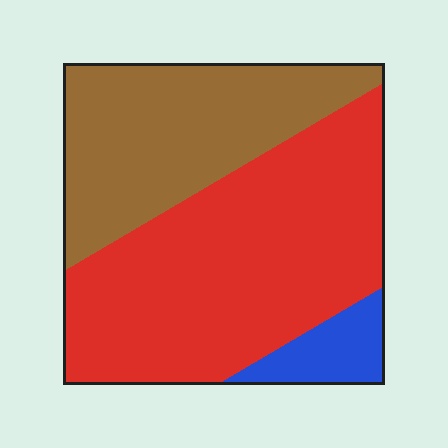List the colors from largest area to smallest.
From largest to smallest: red, brown, blue.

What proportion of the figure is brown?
Brown covers roughly 35% of the figure.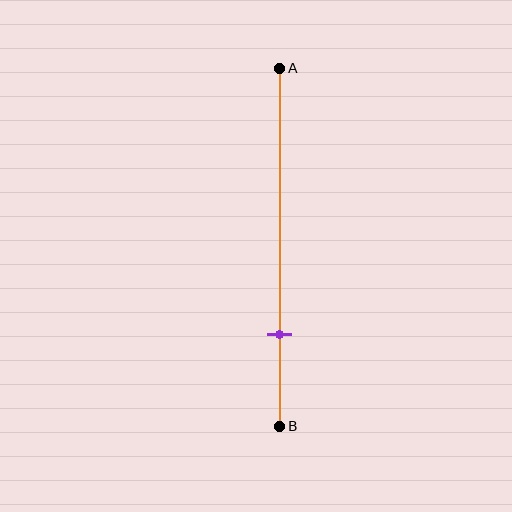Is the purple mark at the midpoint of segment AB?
No, the mark is at about 75% from A, not at the 50% midpoint.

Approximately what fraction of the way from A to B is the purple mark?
The purple mark is approximately 75% of the way from A to B.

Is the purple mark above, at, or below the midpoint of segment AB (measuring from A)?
The purple mark is below the midpoint of segment AB.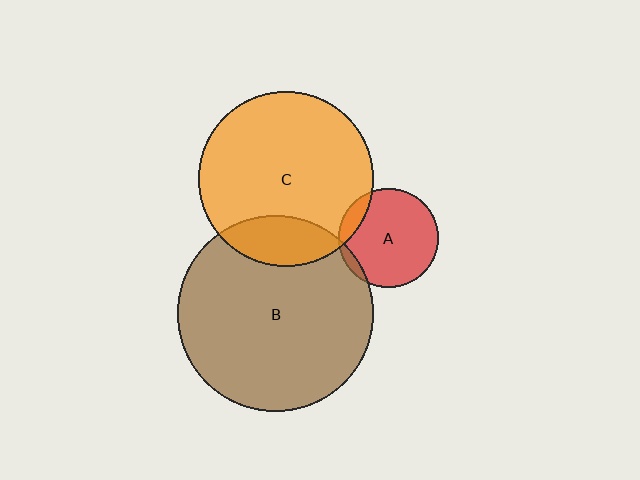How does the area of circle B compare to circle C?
Approximately 1.3 times.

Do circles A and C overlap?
Yes.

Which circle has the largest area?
Circle B (brown).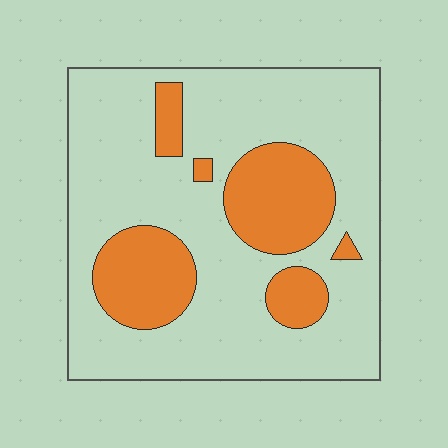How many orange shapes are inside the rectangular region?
6.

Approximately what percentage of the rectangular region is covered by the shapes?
Approximately 25%.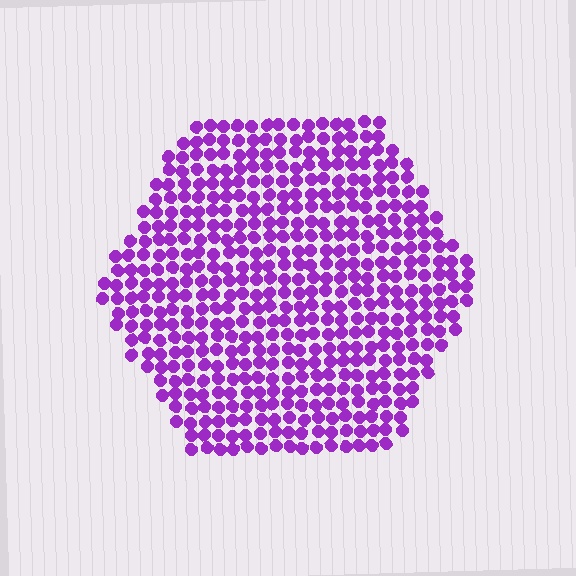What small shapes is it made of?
It is made of small circles.